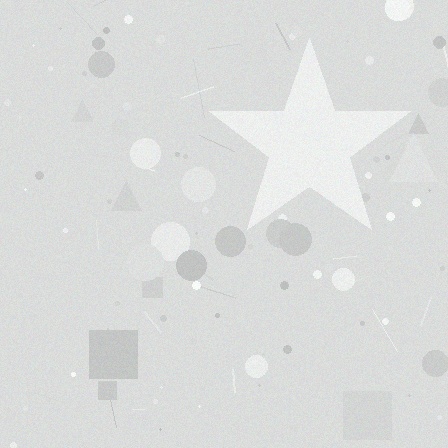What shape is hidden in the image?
A star is hidden in the image.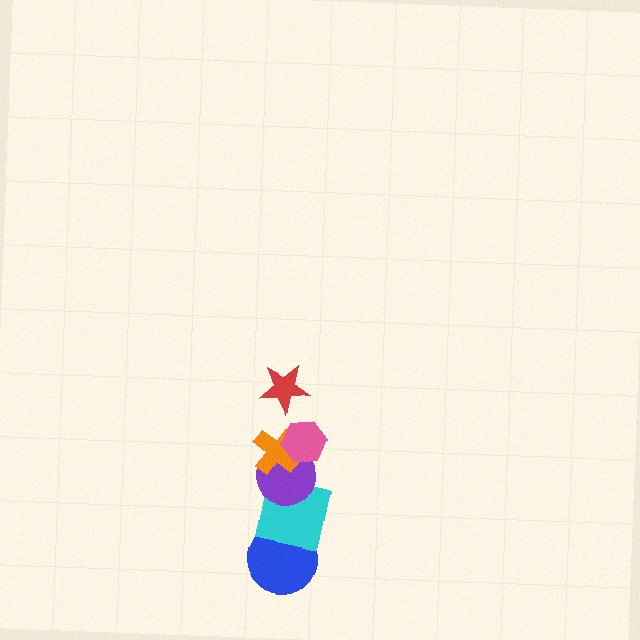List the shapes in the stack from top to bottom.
From top to bottom: the red star, the pink hexagon, the orange cross, the purple circle, the cyan square, the blue circle.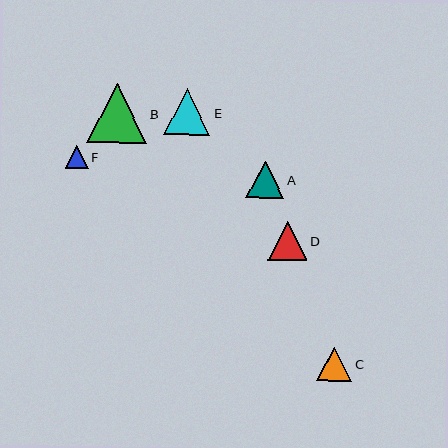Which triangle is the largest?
Triangle B is the largest with a size of approximately 59 pixels.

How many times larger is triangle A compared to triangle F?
Triangle A is approximately 1.7 times the size of triangle F.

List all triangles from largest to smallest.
From largest to smallest: B, E, D, A, C, F.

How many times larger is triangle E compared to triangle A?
Triangle E is approximately 1.2 times the size of triangle A.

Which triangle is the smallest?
Triangle F is the smallest with a size of approximately 23 pixels.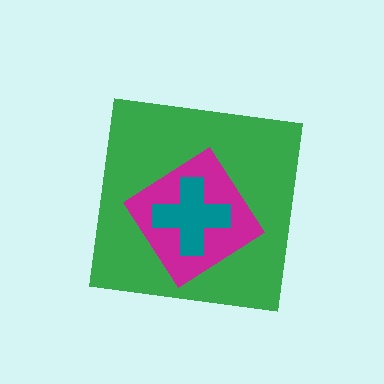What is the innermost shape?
The teal cross.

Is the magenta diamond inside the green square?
Yes.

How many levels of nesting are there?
3.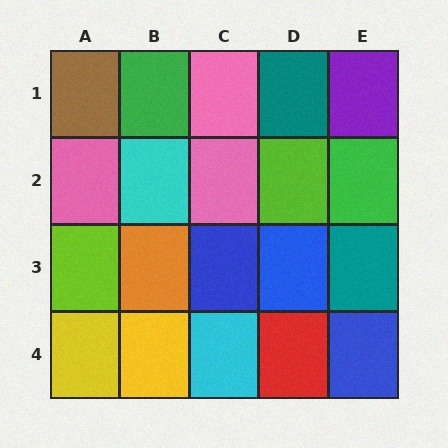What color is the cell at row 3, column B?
Orange.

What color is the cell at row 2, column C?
Pink.